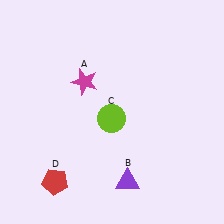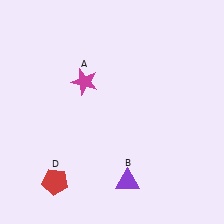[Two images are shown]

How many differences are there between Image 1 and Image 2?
There is 1 difference between the two images.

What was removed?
The lime circle (C) was removed in Image 2.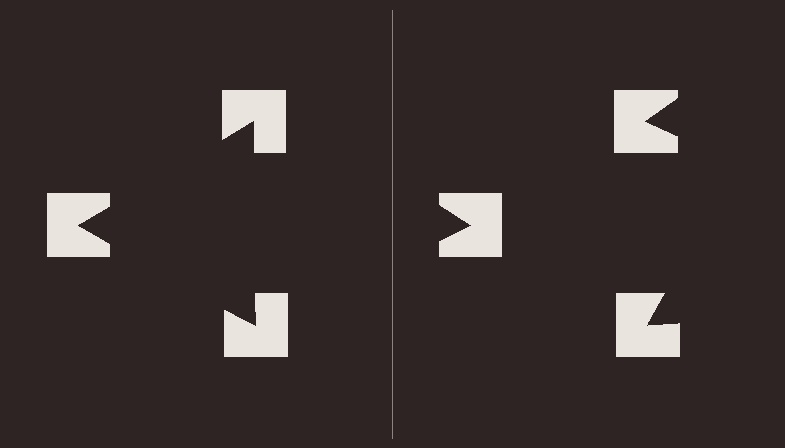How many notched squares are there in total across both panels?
6 — 3 on each side.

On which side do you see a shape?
An illusory triangle appears on the left side. On the right side the wedge cuts are rotated, so no coherent shape forms.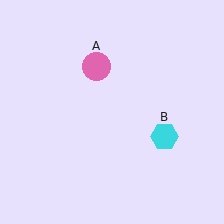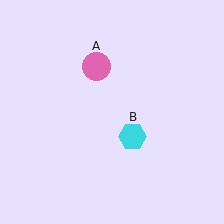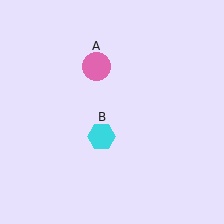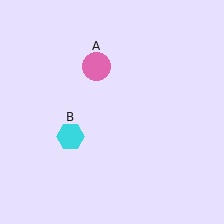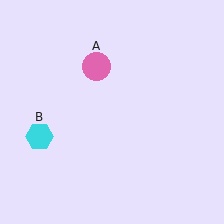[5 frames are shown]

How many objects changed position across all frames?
1 object changed position: cyan hexagon (object B).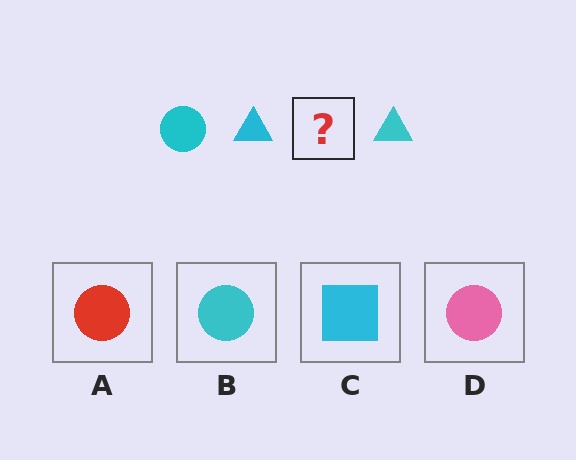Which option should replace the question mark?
Option B.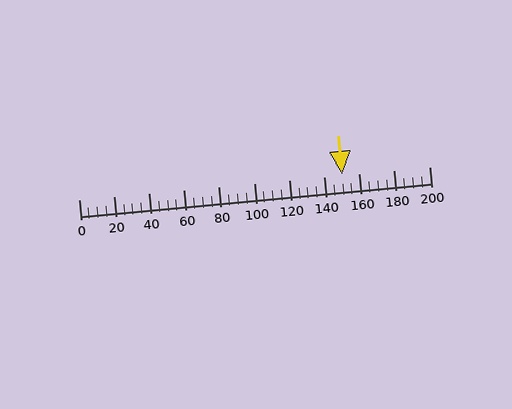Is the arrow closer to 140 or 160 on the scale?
The arrow is closer to 160.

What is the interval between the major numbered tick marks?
The major tick marks are spaced 20 units apart.